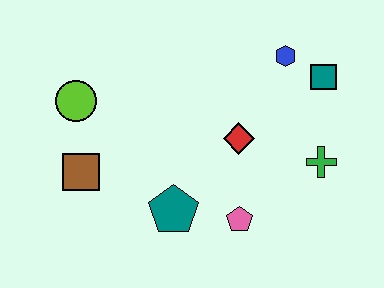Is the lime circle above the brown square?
Yes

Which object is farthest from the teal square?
The brown square is farthest from the teal square.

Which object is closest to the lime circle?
The brown square is closest to the lime circle.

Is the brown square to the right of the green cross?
No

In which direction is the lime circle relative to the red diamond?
The lime circle is to the left of the red diamond.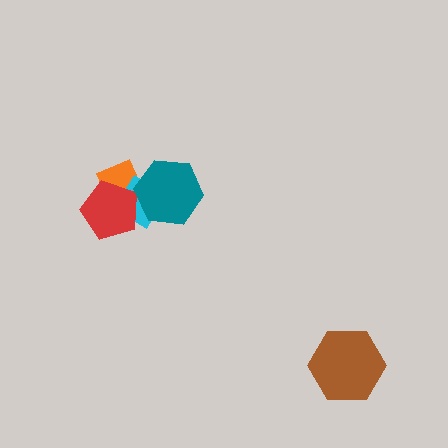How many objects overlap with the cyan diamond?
3 objects overlap with the cyan diamond.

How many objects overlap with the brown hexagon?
0 objects overlap with the brown hexagon.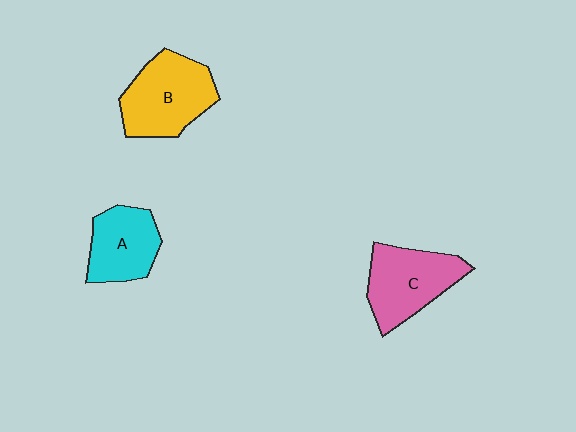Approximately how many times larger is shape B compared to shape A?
Approximately 1.3 times.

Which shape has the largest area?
Shape B (yellow).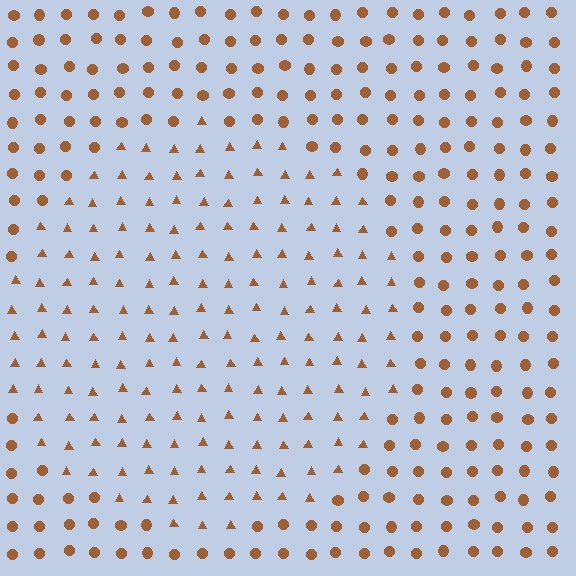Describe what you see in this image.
The image is filled with small brown elements arranged in a uniform grid. A circle-shaped region contains triangles, while the surrounding area contains circles. The boundary is defined purely by the change in element shape.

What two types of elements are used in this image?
The image uses triangles inside the circle region and circles outside it.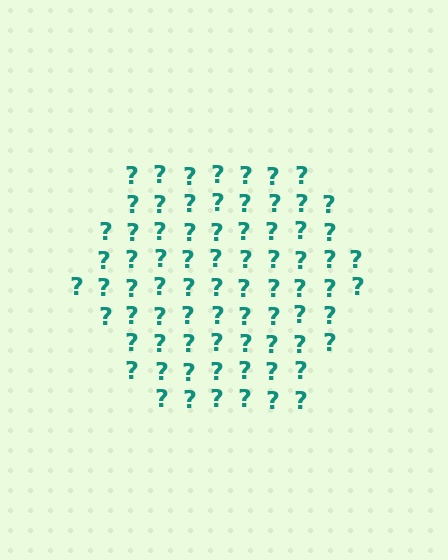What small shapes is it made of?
It is made of small question marks.